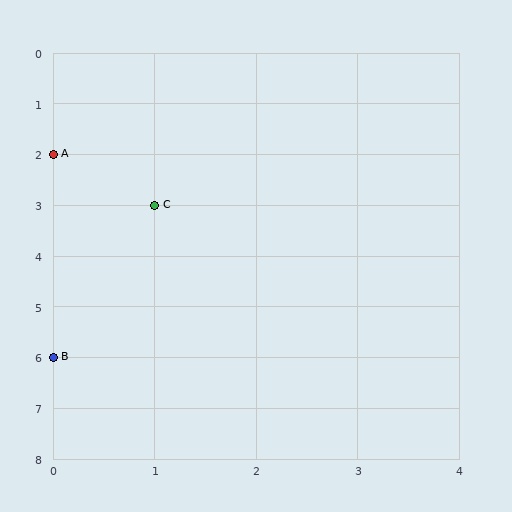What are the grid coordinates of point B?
Point B is at grid coordinates (0, 6).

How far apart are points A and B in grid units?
Points A and B are 4 rows apart.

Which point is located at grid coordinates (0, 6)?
Point B is at (0, 6).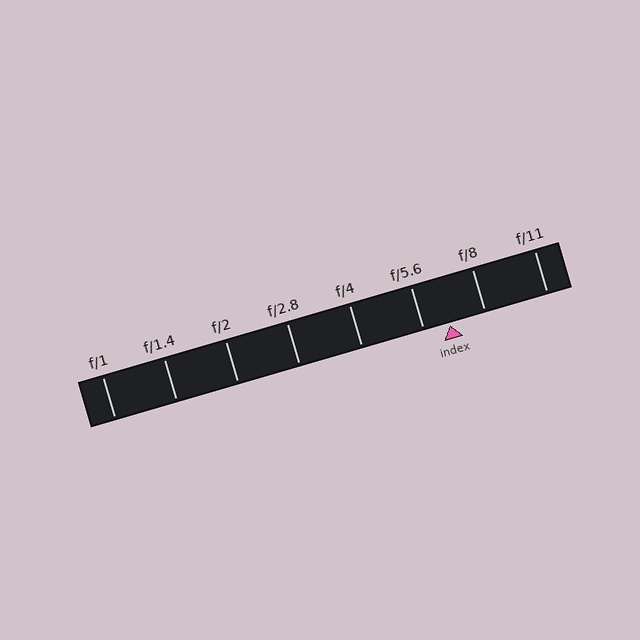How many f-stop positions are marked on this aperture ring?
There are 8 f-stop positions marked.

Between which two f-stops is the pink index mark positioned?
The index mark is between f/5.6 and f/8.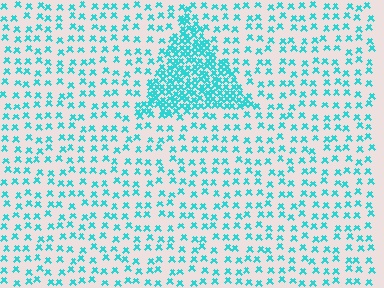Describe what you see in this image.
The image contains small cyan elements arranged at two different densities. A triangle-shaped region is visible where the elements are more densely packed than the surrounding area.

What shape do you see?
I see a triangle.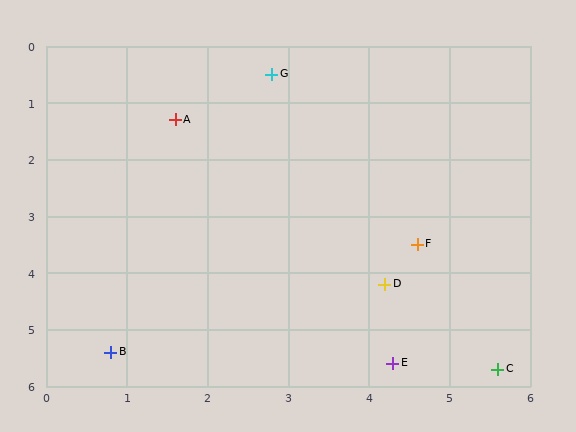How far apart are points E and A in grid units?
Points E and A are about 5.1 grid units apart.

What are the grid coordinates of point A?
Point A is at approximately (1.6, 1.3).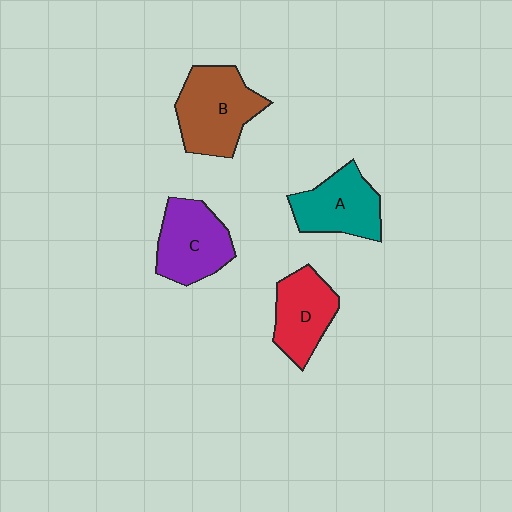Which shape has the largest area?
Shape B (brown).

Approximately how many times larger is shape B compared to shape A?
Approximately 1.2 times.